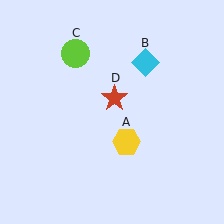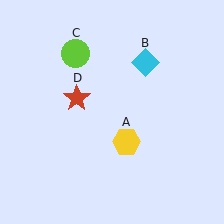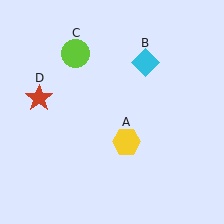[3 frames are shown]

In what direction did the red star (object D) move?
The red star (object D) moved left.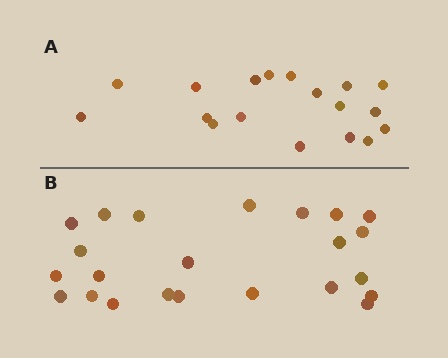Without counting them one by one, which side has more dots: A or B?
Region B (the bottom region) has more dots.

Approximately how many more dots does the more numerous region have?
Region B has about 5 more dots than region A.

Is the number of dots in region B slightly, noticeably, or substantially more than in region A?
Region B has noticeably more, but not dramatically so. The ratio is roughly 1.3 to 1.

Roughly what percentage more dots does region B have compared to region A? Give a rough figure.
About 30% more.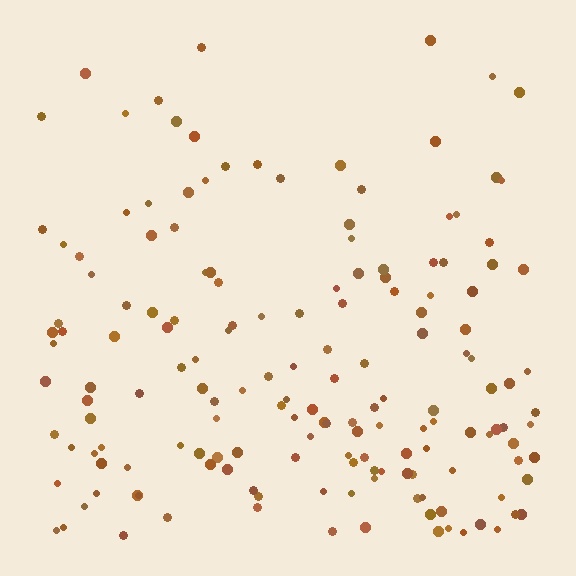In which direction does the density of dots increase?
From top to bottom, with the bottom side densest.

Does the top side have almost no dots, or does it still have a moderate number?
Still a moderate number, just noticeably fewer than the bottom.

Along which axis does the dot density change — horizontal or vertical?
Vertical.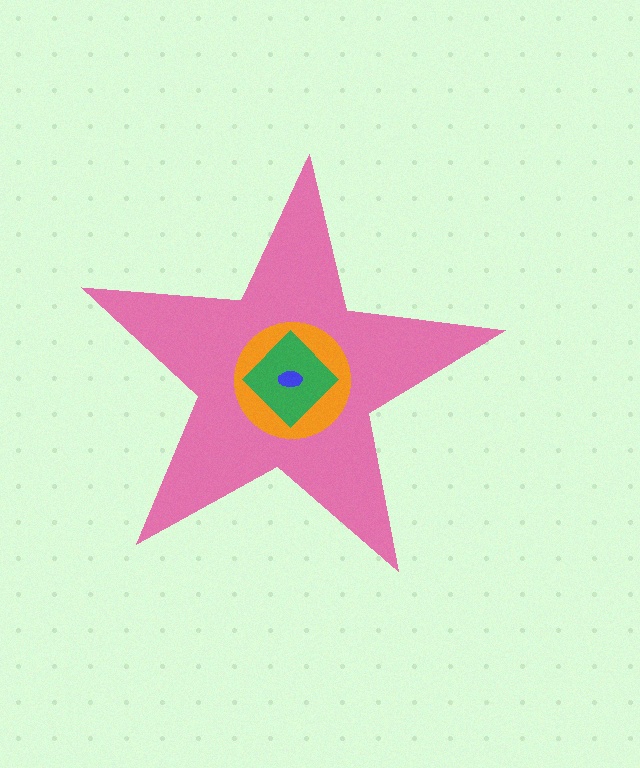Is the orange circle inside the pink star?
Yes.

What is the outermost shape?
The pink star.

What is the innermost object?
The blue ellipse.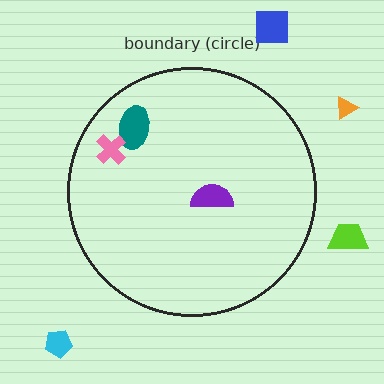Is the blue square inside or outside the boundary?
Outside.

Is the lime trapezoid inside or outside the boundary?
Outside.